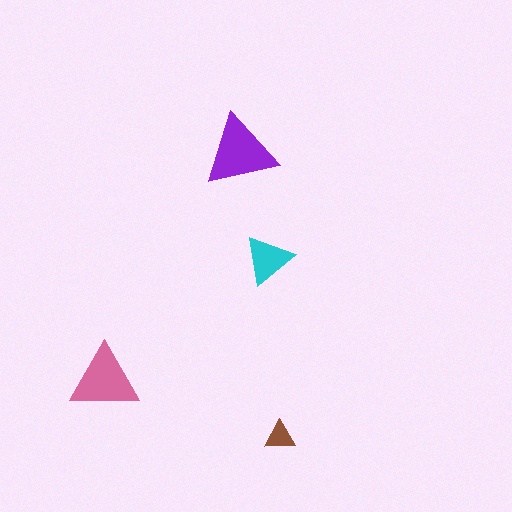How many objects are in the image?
There are 4 objects in the image.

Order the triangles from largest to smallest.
the purple one, the pink one, the cyan one, the brown one.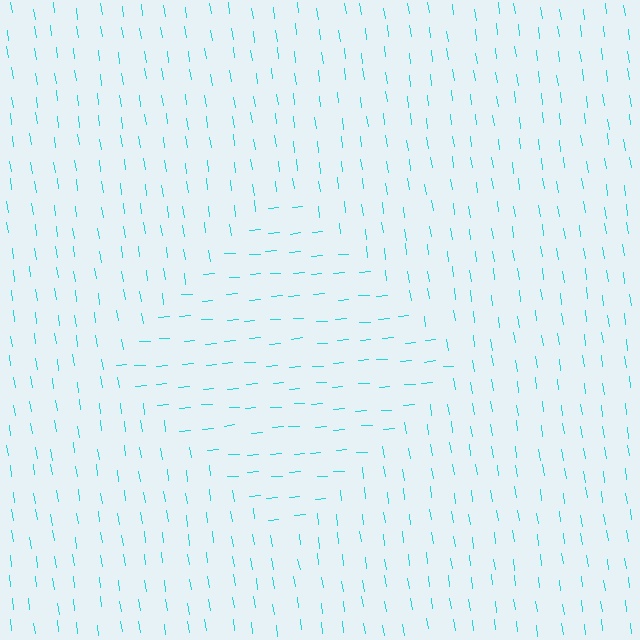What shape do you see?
I see a diamond.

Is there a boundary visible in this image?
Yes, there is a texture boundary formed by a change in line orientation.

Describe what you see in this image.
The image is filled with small cyan line segments. A diamond region in the image has lines oriented differently from the surrounding lines, creating a visible texture boundary.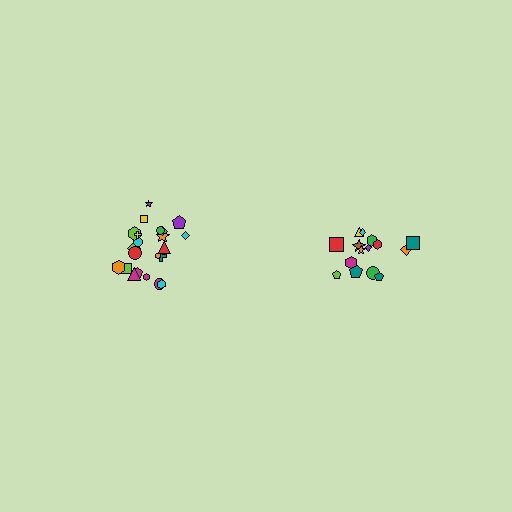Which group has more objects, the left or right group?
The left group.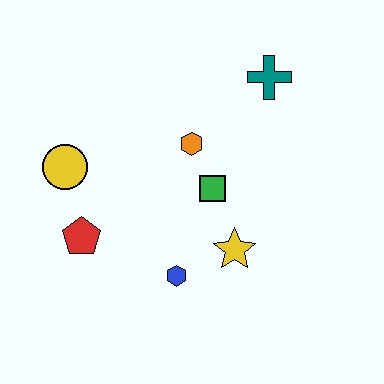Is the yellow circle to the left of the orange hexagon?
Yes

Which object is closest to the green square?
The orange hexagon is closest to the green square.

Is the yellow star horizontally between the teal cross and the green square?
Yes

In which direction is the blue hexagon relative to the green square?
The blue hexagon is below the green square.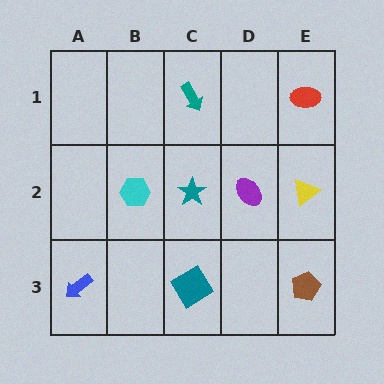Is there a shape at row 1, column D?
No, that cell is empty.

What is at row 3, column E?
A brown pentagon.